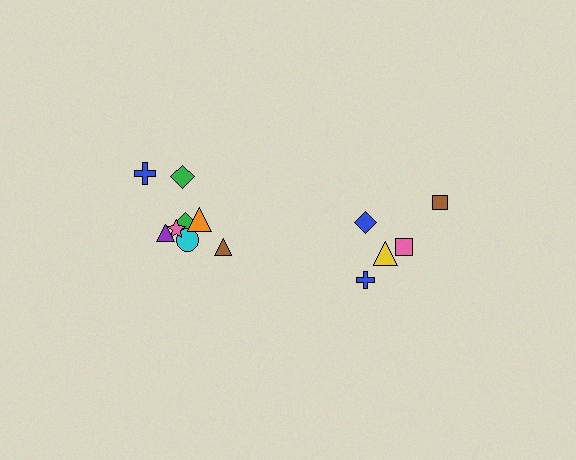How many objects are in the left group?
There are 8 objects.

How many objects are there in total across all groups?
There are 13 objects.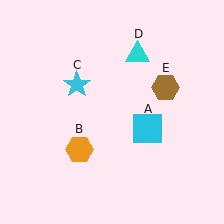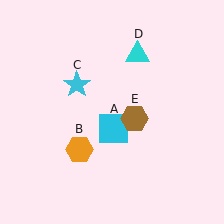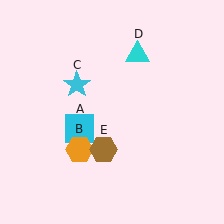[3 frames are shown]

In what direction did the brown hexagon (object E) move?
The brown hexagon (object E) moved down and to the left.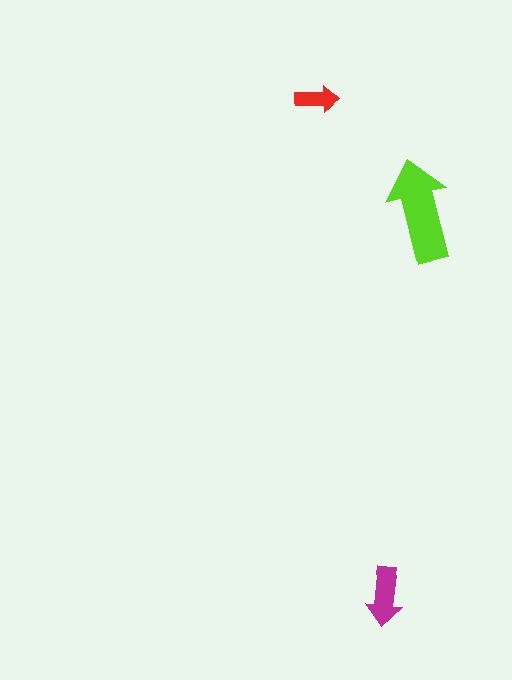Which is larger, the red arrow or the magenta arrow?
The magenta one.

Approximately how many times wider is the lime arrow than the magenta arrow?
About 1.5 times wider.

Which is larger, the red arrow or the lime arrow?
The lime one.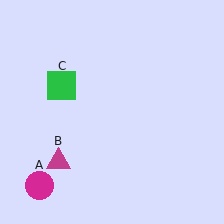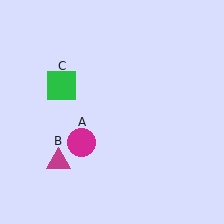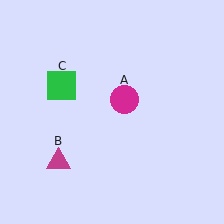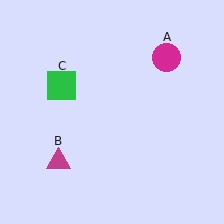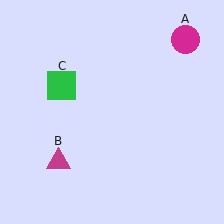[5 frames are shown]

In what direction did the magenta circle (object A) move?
The magenta circle (object A) moved up and to the right.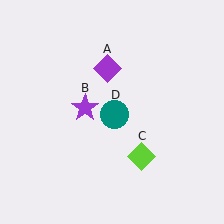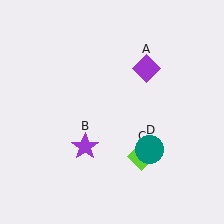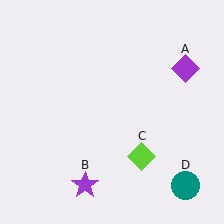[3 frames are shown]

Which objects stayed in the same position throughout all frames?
Lime diamond (object C) remained stationary.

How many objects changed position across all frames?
3 objects changed position: purple diamond (object A), purple star (object B), teal circle (object D).